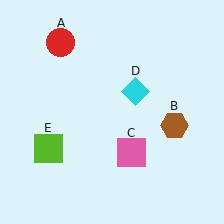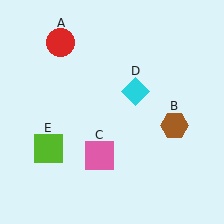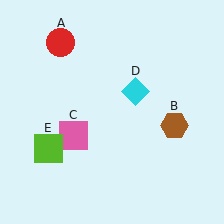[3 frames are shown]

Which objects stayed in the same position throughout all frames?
Red circle (object A) and brown hexagon (object B) and cyan diamond (object D) and lime square (object E) remained stationary.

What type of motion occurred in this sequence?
The pink square (object C) rotated clockwise around the center of the scene.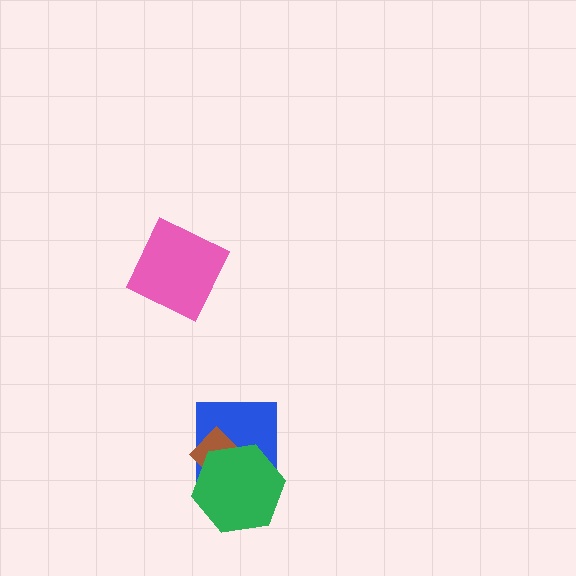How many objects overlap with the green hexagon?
2 objects overlap with the green hexagon.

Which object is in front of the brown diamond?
The green hexagon is in front of the brown diamond.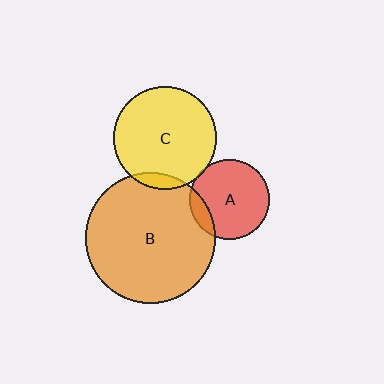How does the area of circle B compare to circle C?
Approximately 1.6 times.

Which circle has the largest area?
Circle B (orange).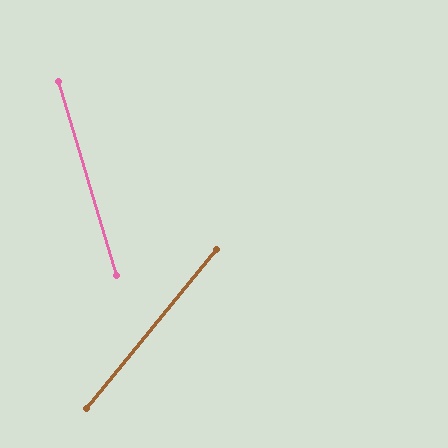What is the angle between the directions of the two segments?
Approximately 56 degrees.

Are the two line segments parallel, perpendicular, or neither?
Neither parallel nor perpendicular — they differ by about 56°.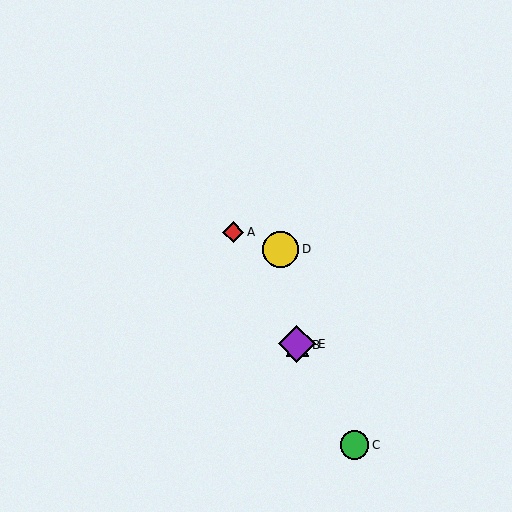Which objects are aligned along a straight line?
Objects A, B, C, E are aligned along a straight line.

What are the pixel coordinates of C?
Object C is at (354, 445).